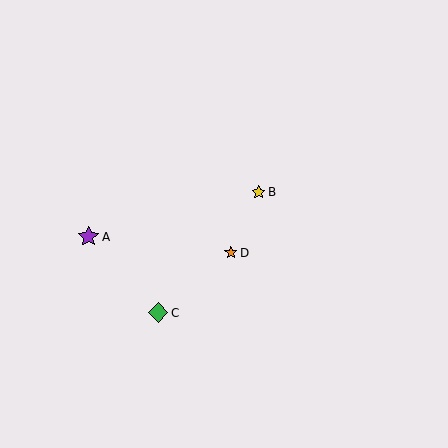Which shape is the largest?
The purple star (labeled A) is the largest.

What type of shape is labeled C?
Shape C is a green diamond.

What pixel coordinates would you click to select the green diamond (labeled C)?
Click at (158, 313) to select the green diamond C.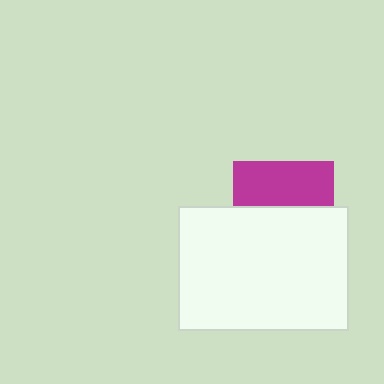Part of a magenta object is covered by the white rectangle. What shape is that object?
It is a square.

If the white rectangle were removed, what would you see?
You would see the complete magenta square.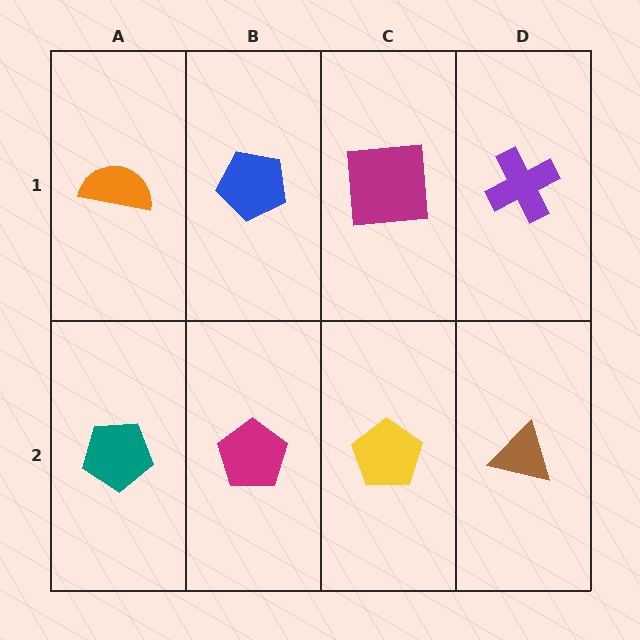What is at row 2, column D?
A brown triangle.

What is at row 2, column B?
A magenta pentagon.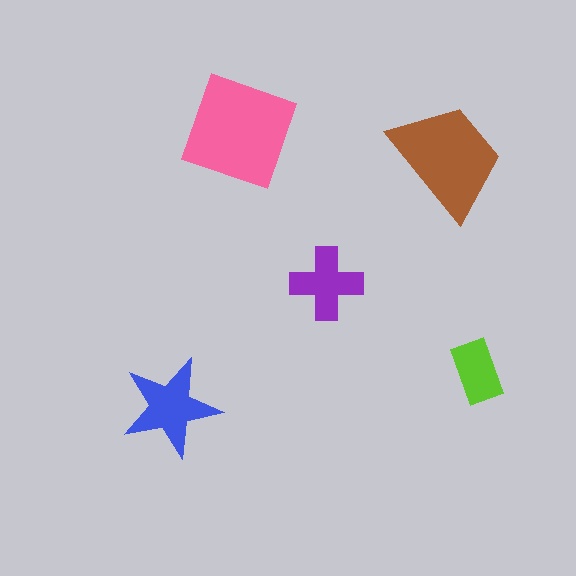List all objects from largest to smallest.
The pink diamond, the brown trapezoid, the blue star, the purple cross, the lime rectangle.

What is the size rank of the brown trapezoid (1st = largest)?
2nd.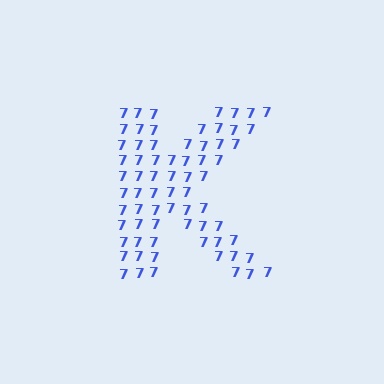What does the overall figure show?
The overall figure shows the letter K.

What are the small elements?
The small elements are digit 7's.